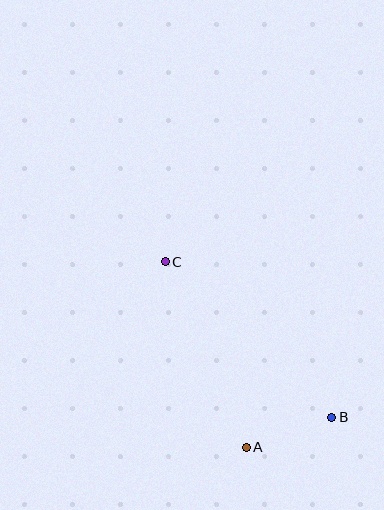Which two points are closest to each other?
Points A and B are closest to each other.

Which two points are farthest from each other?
Points B and C are farthest from each other.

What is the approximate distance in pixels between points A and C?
The distance between A and C is approximately 202 pixels.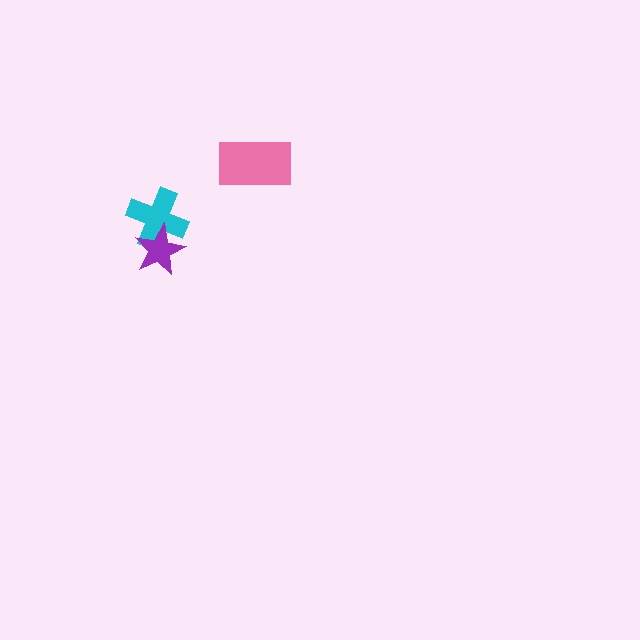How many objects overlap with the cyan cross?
1 object overlaps with the cyan cross.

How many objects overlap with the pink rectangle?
0 objects overlap with the pink rectangle.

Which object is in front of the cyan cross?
The purple star is in front of the cyan cross.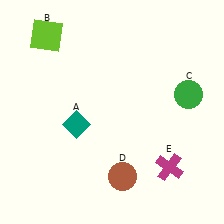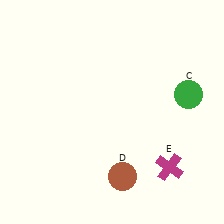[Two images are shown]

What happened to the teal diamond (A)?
The teal diamond (A) was removed in Image 2. It was in the bottom-left area of Image 1.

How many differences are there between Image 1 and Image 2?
There are 2 differences between the two images.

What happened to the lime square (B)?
The lime square (B) was removed in Image 2. It was in the top-left area of Image 1.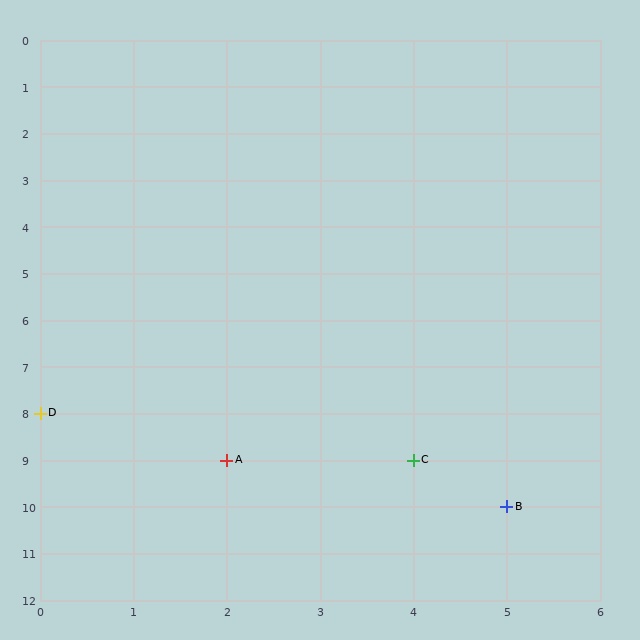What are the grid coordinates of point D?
Point D is at grid coordinates (0, 8).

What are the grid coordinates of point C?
Point C is at grid coordinates (4, 9).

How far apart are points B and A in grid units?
Points B and A are 3 columns and 1 row apart (about 3.2 grid units diagonally).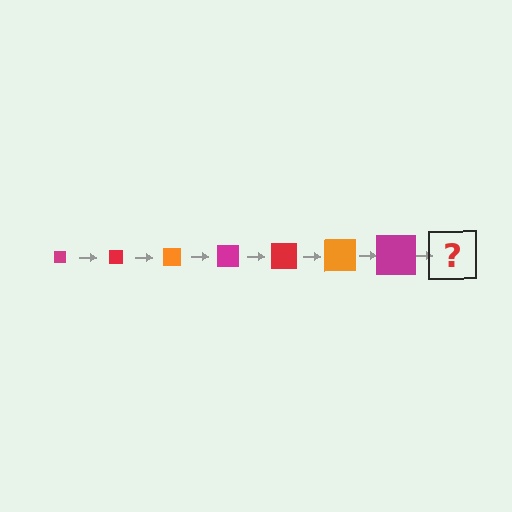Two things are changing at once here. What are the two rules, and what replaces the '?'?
The two rules are that the square grows larger each step and the color cycles through magenta, red, and orange. The '?' should be a red square, larger than the previous one.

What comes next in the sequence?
The next element should be a red square, larger than the previous one.